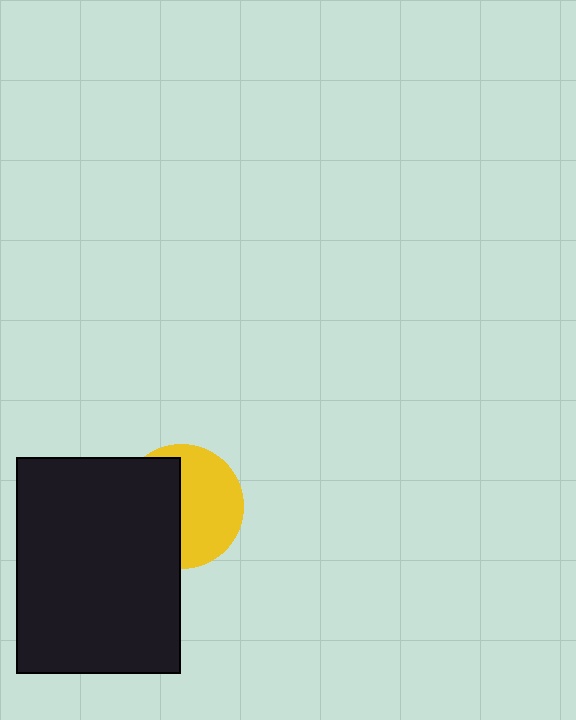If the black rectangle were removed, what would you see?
You would see the complete yellow circle.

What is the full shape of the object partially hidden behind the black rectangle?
The partially hidden object is a yellow circle.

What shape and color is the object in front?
The object in front is a black rectangle.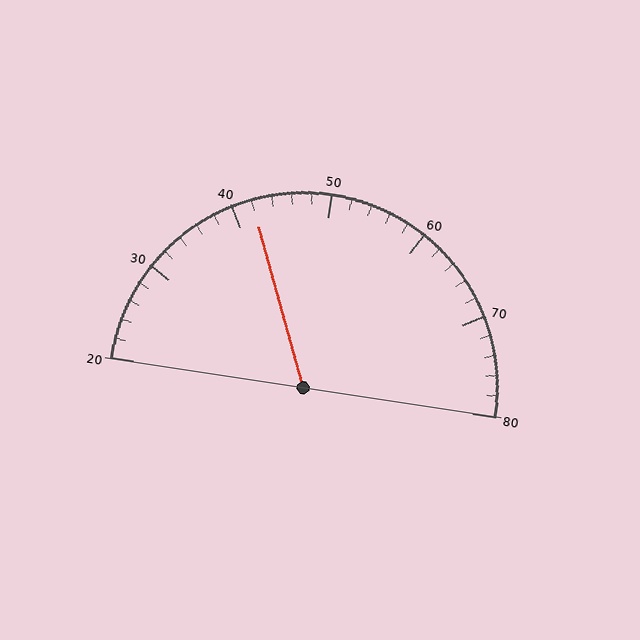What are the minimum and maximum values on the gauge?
The gauge ranges from 20 to 80.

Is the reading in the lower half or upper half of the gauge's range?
The reading is in the lower half of the range (20 to 80).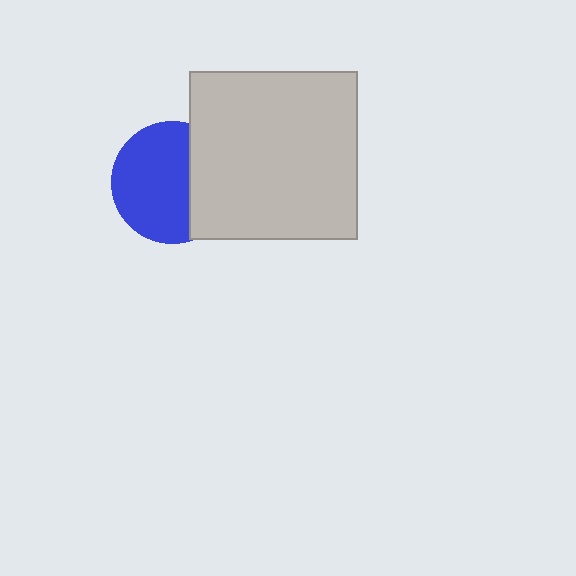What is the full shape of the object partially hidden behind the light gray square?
The partially hidden object is a blue circle.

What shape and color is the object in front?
The object in front is a light gray square.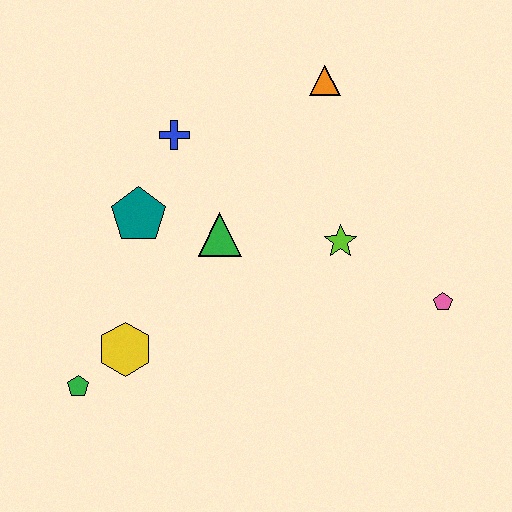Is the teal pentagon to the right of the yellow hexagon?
Yes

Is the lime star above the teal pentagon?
No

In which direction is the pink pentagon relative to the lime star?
The pink pentagon is to the right of the lime star.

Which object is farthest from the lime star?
The green pentagon is farthest from the lime star.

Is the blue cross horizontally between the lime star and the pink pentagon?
No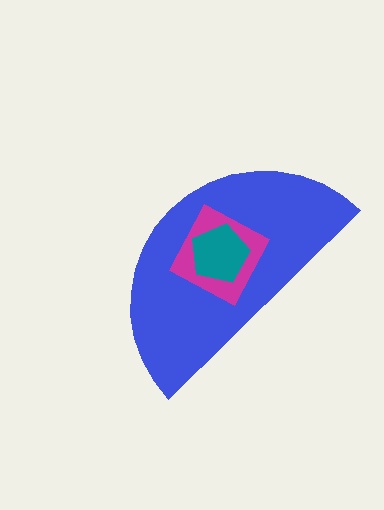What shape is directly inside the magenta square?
The teal pentagon.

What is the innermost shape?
The teal pentagon.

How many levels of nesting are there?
3.